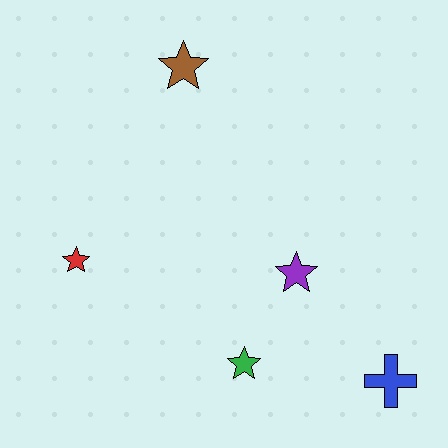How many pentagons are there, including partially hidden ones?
There are no pentagons.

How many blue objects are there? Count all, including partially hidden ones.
There is 1 blue object.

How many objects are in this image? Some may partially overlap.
There are 5 objects.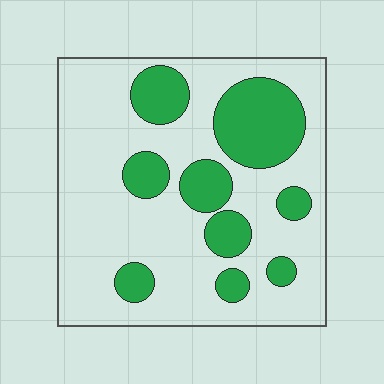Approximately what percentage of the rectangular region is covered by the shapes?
Approximately 25%.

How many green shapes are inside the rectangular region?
9.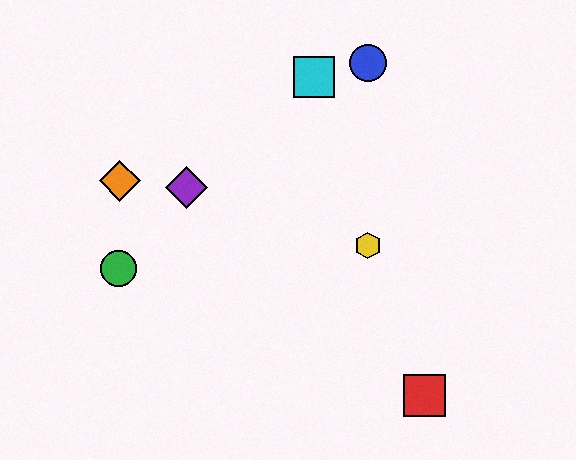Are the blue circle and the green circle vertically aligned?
No, the blue circle is at x≈368 and the green circle is at x≈118.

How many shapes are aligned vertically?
2 shapes (the blue circle, the yellow hexagon) are aligned vertically.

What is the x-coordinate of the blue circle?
The blue circle is at x≈368.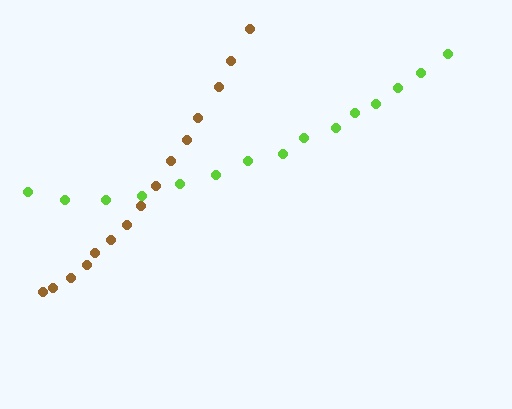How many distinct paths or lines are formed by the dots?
There are 2 distinct paths.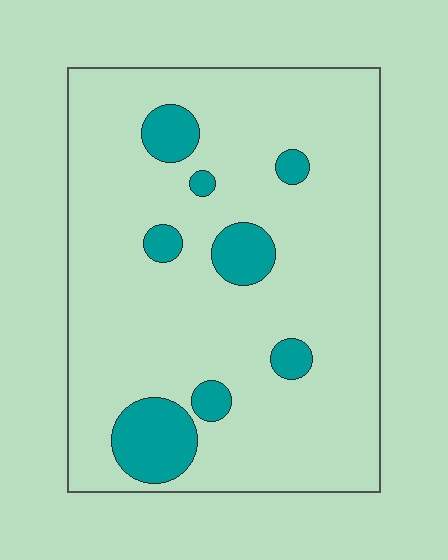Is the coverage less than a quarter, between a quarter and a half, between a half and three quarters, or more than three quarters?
Less than a quarter.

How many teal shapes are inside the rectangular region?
8.